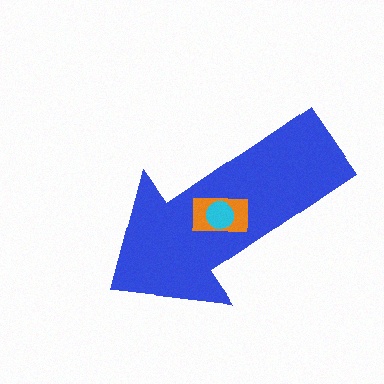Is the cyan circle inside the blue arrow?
Yes.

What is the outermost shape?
The blue arrow.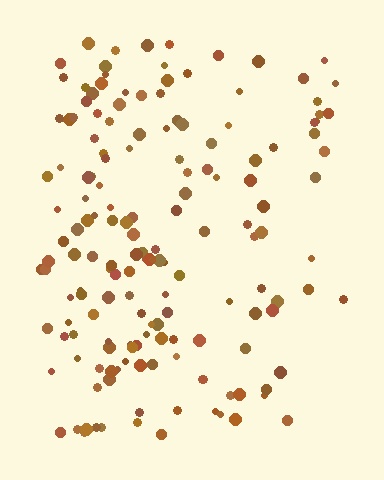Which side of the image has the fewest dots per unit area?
The right.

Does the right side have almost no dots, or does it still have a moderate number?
Still a moderate number, just noticeably fewer than the left.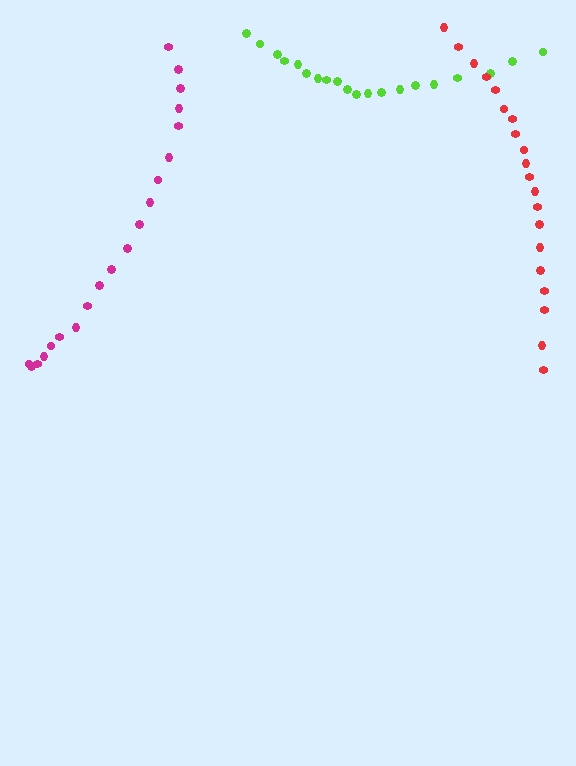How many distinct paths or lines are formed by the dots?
There are 3 distinct paths.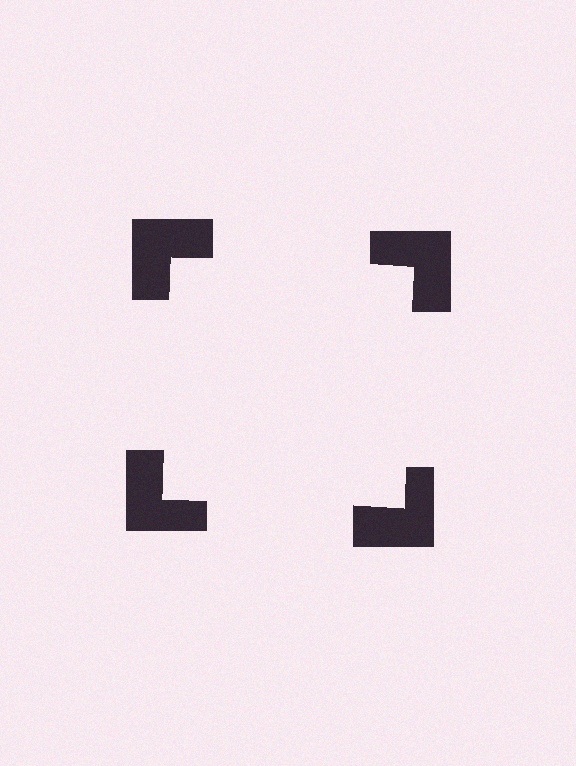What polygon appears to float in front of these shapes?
An illusory square — its edges are inferred from the aligned wedge cuts in the notched squares, not physically drawn.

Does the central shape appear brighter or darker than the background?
It typically appears slightly brighter than the background, even though no actual brightness change is drawn.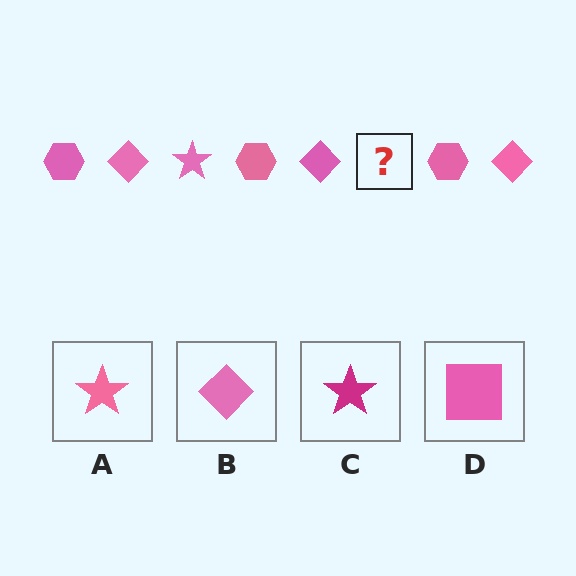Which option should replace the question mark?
Option A.